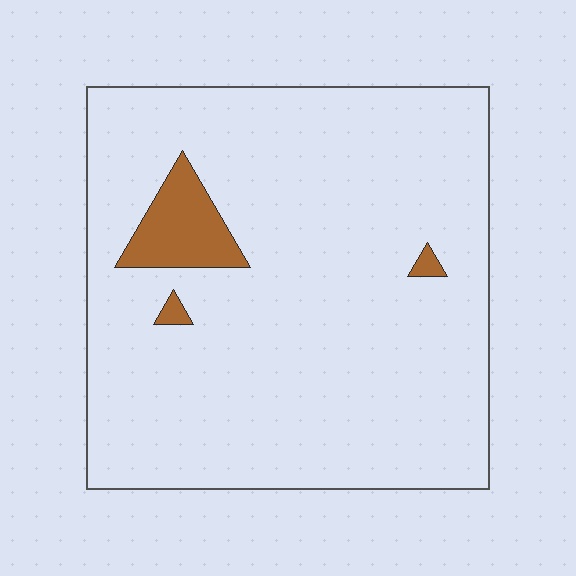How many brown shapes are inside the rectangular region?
3.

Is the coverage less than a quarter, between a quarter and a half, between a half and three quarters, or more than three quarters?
Less than a quarter.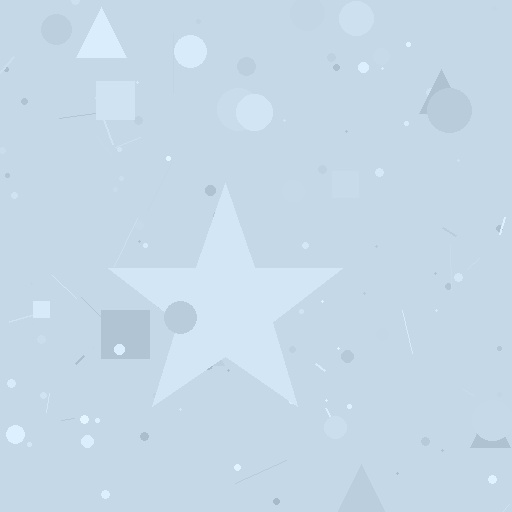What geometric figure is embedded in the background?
A star is embedded in the background.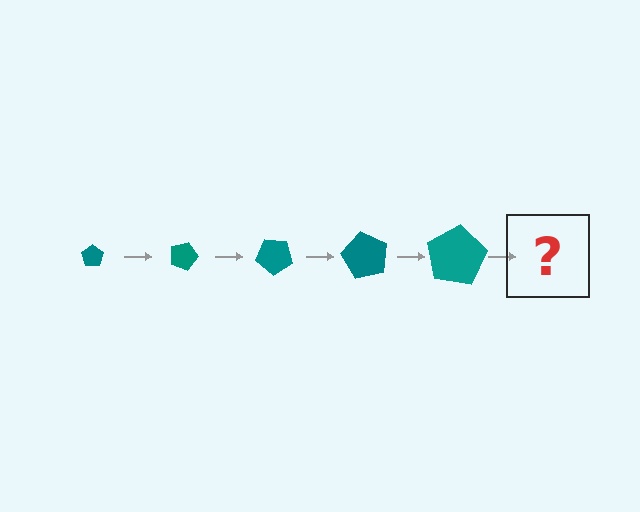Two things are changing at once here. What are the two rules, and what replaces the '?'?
The two rules are that the pentagon grows larger each step and it rotates 20 degrees each step. The '?' should be a pentagon, larger than the previous one and rotated 100 degrees from the start.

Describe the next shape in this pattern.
It should be a pentagon, larger than the previous one and rotated 100 degrees from the start.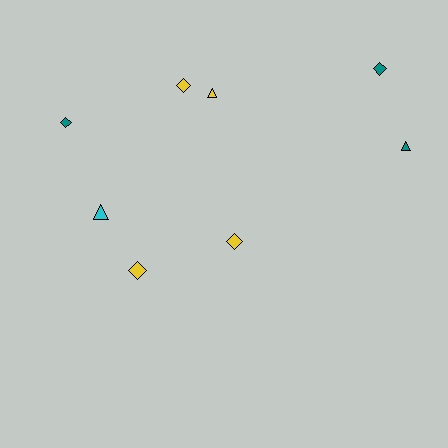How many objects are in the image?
There are 8 objects.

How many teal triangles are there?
There is 1 teal triangle.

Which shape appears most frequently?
Diamond, with 5 objects.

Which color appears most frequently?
Yellow, with 4 objects.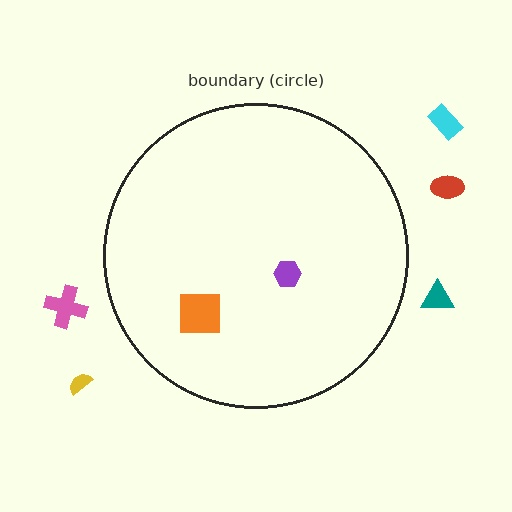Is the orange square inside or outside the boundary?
Inside.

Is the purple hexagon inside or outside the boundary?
Inside.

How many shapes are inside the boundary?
2 inside, 5 outside.